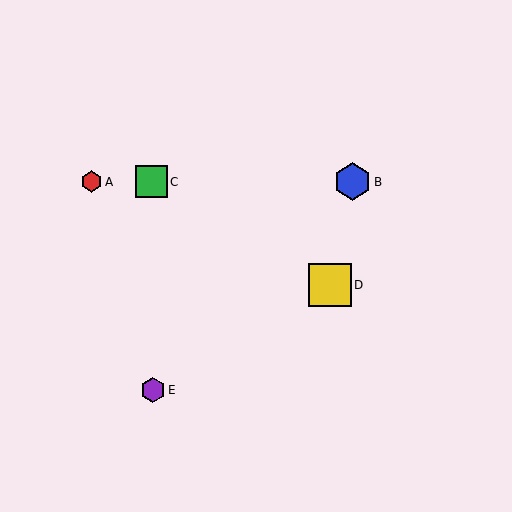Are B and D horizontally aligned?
No, B is at y≈182 and D is at y≈285.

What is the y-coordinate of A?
Object A is at y≈182.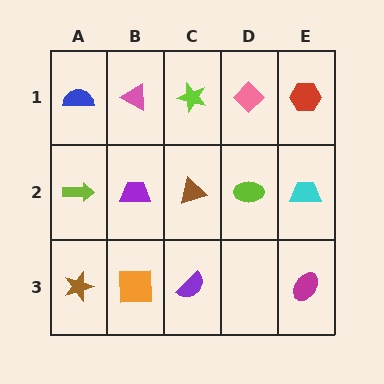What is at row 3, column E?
A magenta ellipse.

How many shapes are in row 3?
4 shapes.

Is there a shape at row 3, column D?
No, that cell is empty.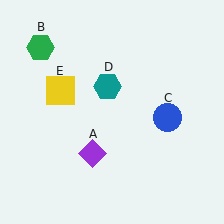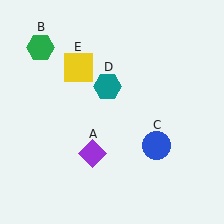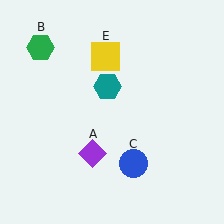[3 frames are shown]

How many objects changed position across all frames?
2 objects changed position: blue circle (object C), yellow square (object E).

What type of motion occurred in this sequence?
The blue circle (object C), yellow square (object E) rotated clockwise around the center of the scene.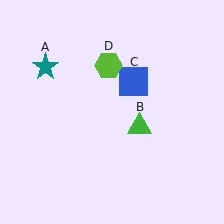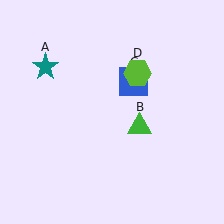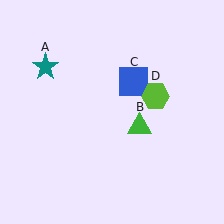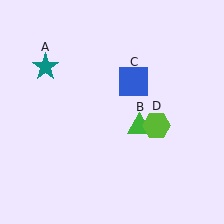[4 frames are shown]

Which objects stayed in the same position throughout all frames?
Teal star (object A) and green triangle (object B) and blue square (object C) remained stationary.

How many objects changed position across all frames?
1 object changed position: lime hexagon (object D).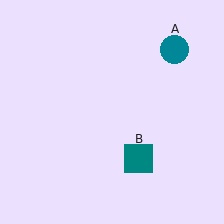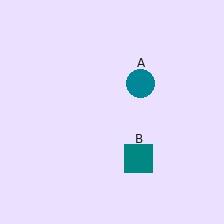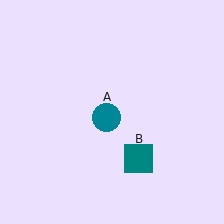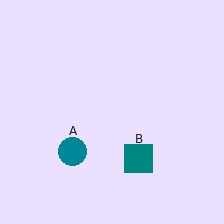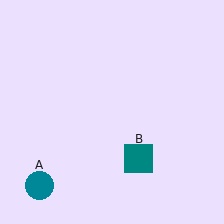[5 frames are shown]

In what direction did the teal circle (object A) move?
The teal circle (object A) moved down and to the left.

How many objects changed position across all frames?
1 object changed position: teal circle (object A).